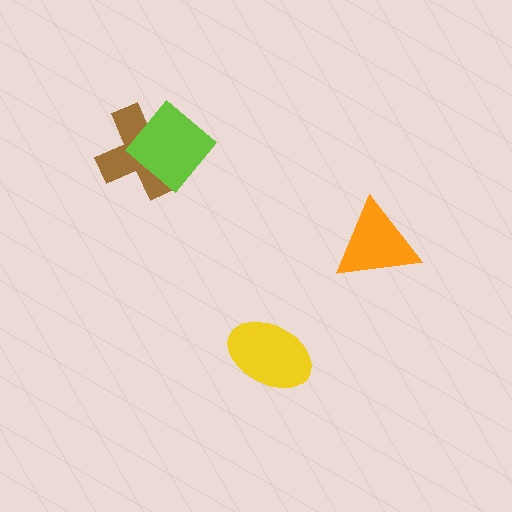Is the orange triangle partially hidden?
No, no other shape covers it.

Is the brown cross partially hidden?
Yes, it is partially covered by another shape.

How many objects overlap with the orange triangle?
0 objects overlap with the orange triangle.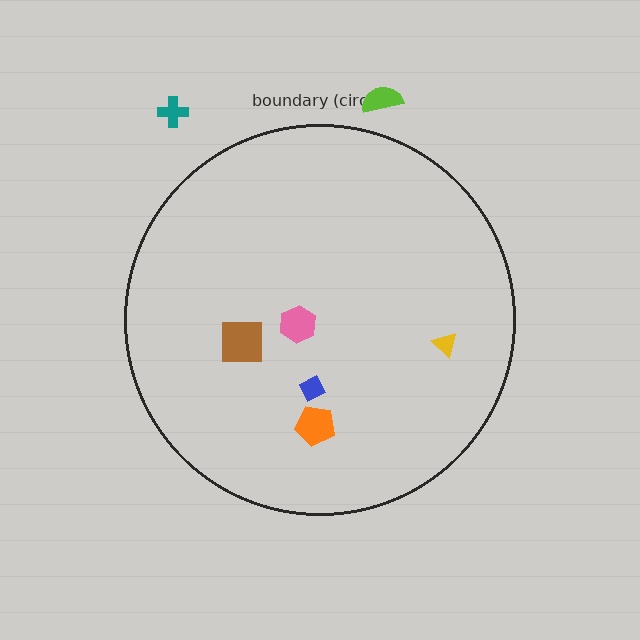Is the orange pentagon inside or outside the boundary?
Inside.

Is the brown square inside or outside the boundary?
Inside.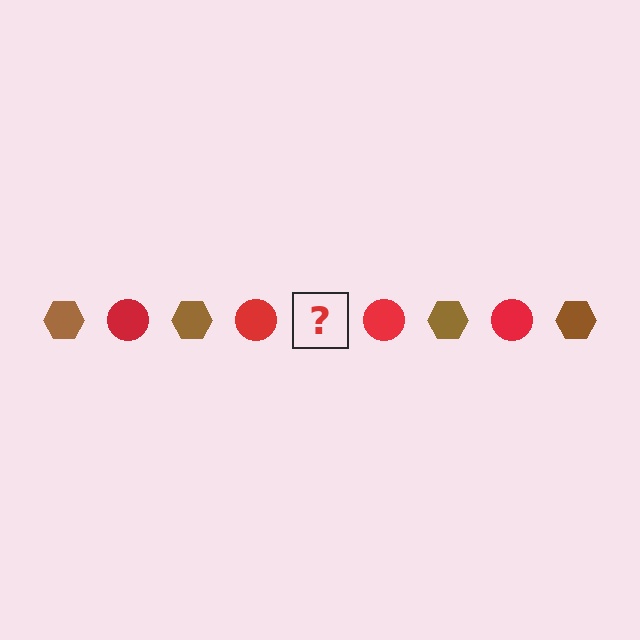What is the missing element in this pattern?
The missing element is a brown hexagon.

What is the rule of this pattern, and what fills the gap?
The rule is that the pattern alternates between brown hexagon and red circle. The gap should be filled with a brown hexagon.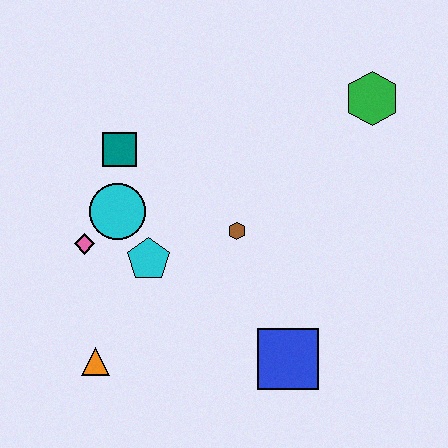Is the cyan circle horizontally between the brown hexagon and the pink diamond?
Yes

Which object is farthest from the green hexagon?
The orange triangle is farthest from the green hexagon.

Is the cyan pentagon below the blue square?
No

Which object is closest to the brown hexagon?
The cyan pentagon is closest to the brown hexagon.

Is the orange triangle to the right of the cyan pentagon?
No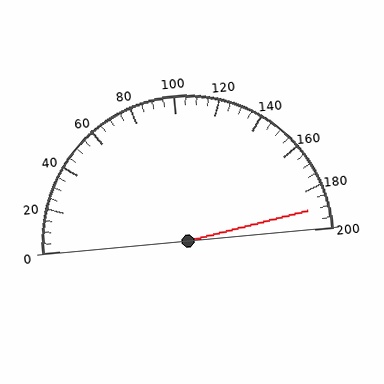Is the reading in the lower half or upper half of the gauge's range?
The reading is in the upper half of the range (0 to 200).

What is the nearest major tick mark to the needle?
The nearest major tick mark is 200.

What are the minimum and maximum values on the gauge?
The gauge ranges from 0 to 200.